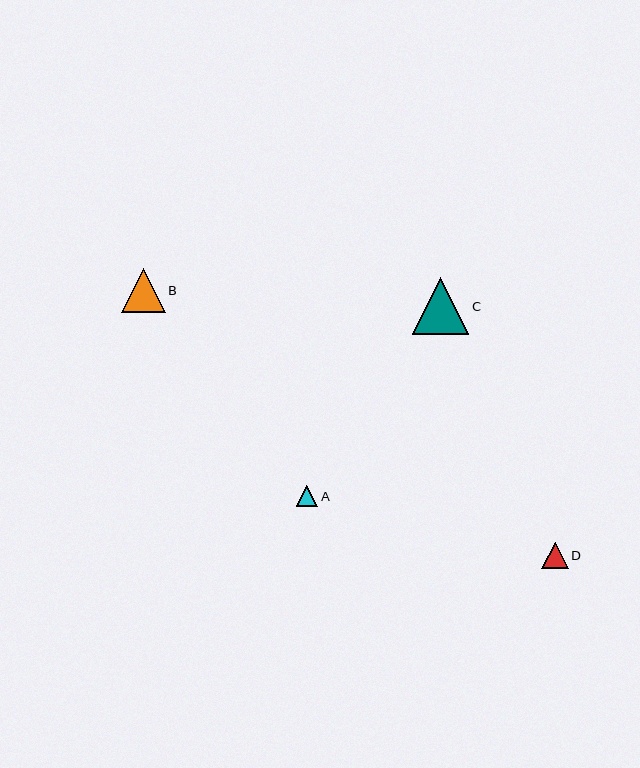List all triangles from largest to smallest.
From largest to smallest: C, B, D, A.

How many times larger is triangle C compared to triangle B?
Triangle C is approximately 1.3 times the size of triangle B.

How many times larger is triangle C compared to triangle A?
Triangle C is approximately 2.6 times the size of triangle A.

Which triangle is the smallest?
Triangle A is the smallest with a size of approximately 22 pixels.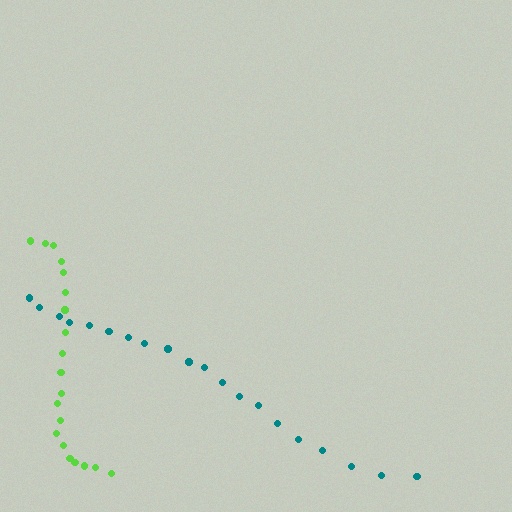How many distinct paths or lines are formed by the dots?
There are 2 distinct paths.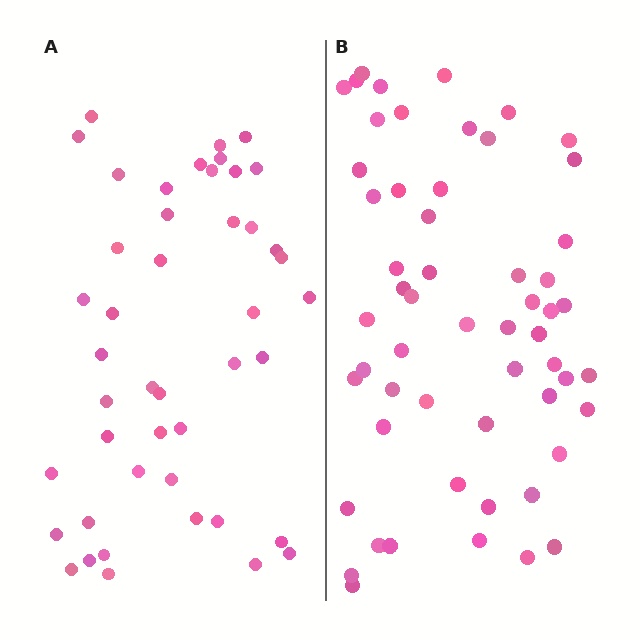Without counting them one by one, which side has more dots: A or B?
Region B (the right region) has more dots.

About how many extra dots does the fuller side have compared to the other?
Region B has roughly 12 or so more dots than region A.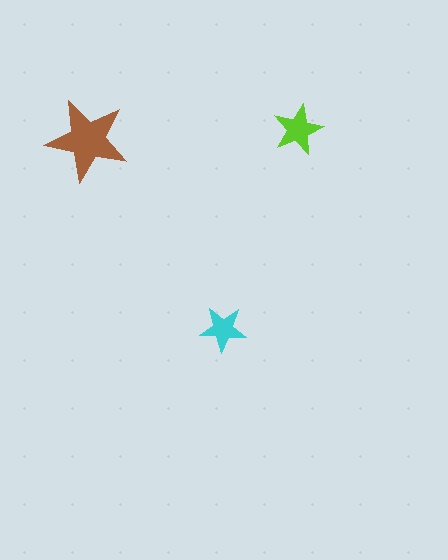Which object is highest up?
The lime star is topmost.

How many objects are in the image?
There are 3 objects in the image.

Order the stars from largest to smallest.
the brown one, the lime one, the cyan one.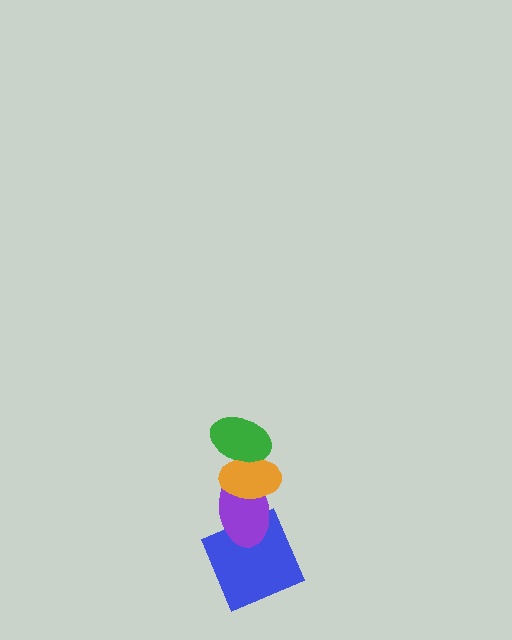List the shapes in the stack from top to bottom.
From top to bottom: the green ellipse, the orange ellipse, the purple ellipse, the blue square.